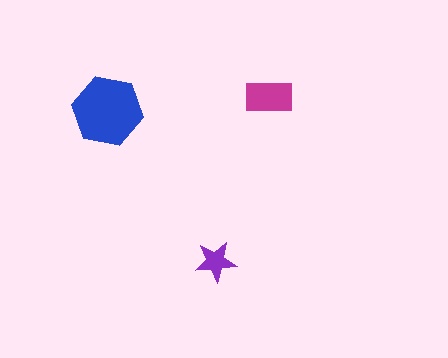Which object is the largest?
The blue hexagon.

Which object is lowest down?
The purple star is bottommost.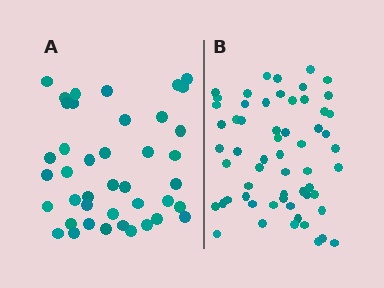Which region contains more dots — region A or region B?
Region B (the right region) has more dots.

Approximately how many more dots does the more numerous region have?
Region B has approximately 20 more dots than region A.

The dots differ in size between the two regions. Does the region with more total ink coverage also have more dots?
No. Region A has more total ink coverage because its dots are larger, but region B actually contains more individual dots. Total area can be misleading — the number of items is what matters here.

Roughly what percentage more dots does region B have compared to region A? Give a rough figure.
About 45% more.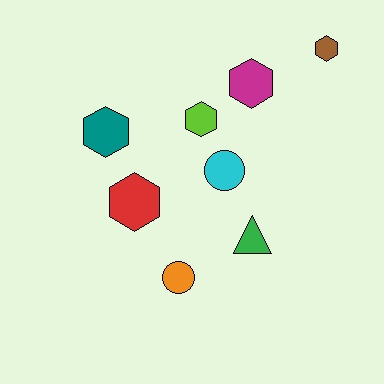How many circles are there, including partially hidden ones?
There are 2 circles.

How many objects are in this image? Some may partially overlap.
There are 8 objects.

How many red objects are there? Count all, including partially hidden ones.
There is 1 red object.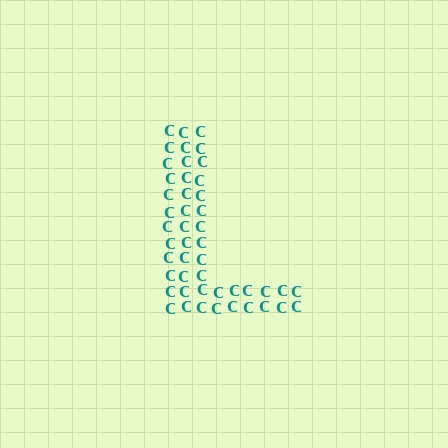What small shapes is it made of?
It is made of small letter C's.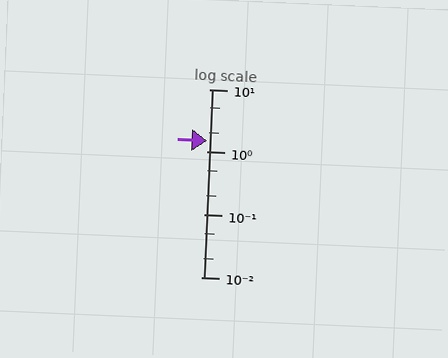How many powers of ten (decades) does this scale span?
The scale spans 3 decades, from 0.01 to 10.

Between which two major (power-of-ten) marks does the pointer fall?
The pointer is between 1 and 10.